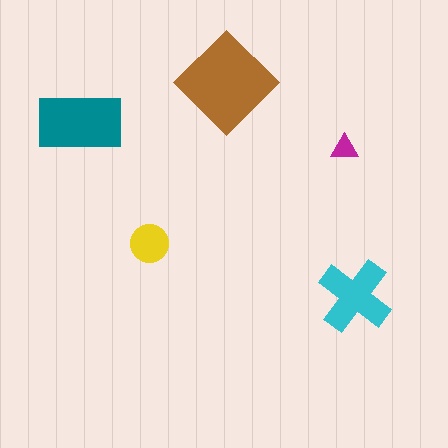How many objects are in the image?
There are 5 objects in the image.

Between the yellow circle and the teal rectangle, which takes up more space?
The teal rectangle.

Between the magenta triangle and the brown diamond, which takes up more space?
The brown diamond.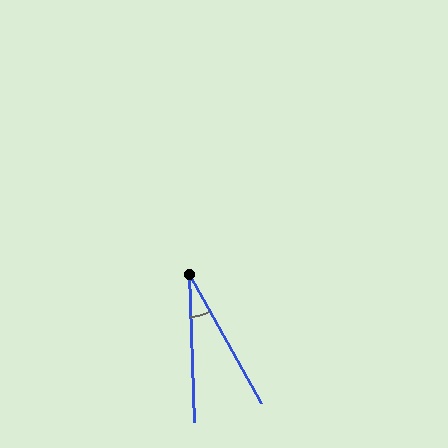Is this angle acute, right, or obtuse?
It is acute.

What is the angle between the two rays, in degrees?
Approximately 27 degrees.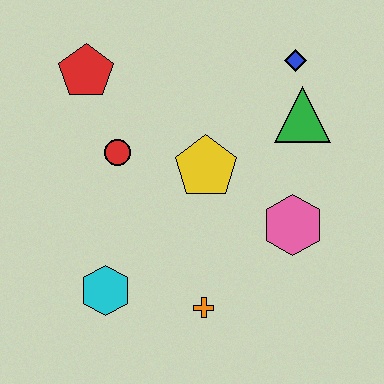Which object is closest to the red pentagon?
The red circle is closest to the red pentagon.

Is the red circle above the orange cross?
Yes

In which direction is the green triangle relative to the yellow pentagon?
The green triangle is to the right of the yellow pentagon.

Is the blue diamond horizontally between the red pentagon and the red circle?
No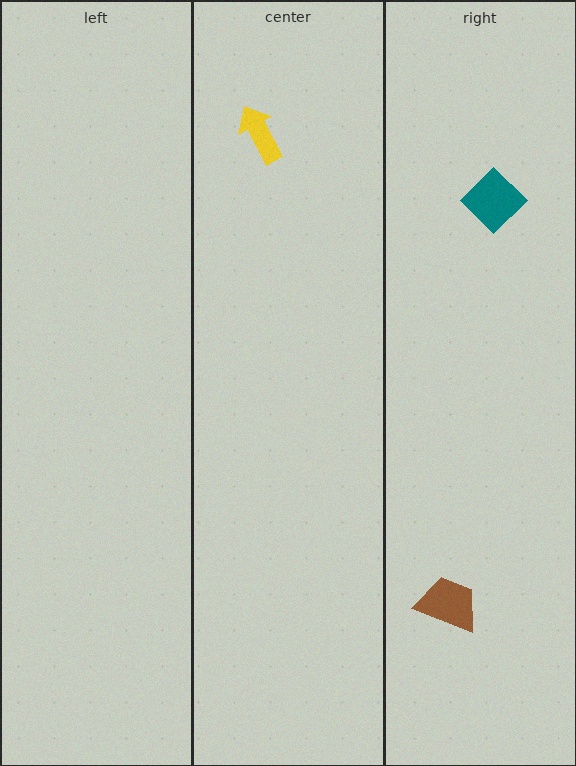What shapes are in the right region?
The teal diamond, the brown trapezoid.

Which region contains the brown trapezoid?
The right region.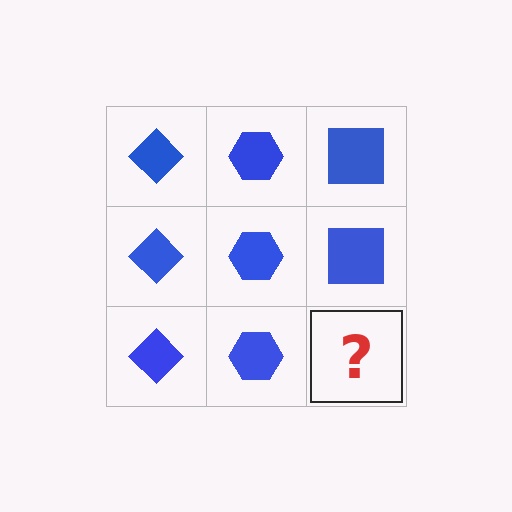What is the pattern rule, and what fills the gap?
The rule is that each column has a consistent shape. The gap should be filled with a blue square.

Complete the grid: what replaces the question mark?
The question mark should be replaced with a blue square.